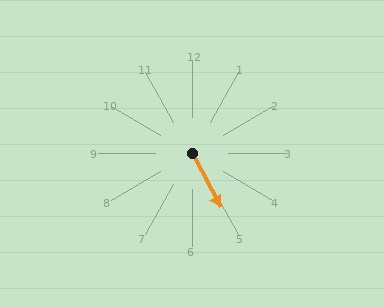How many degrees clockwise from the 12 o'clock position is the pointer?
Approximately 152 degrees.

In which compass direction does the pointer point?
Southeast.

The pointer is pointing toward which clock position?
Roughly 5 o'clock.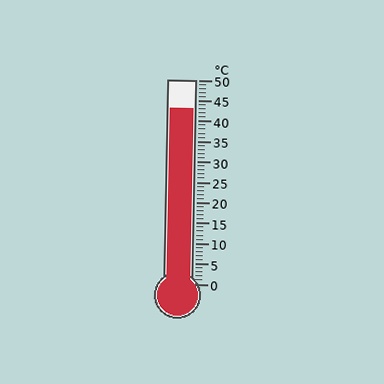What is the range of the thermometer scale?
The thermometer scale ranges from 0°C to 50°C.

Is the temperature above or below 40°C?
The temperature is above 40°C.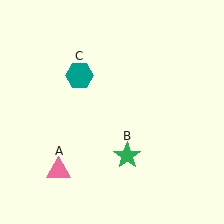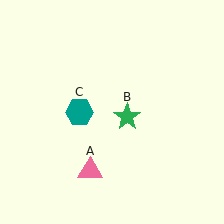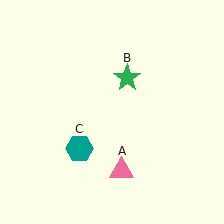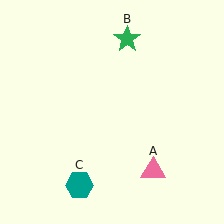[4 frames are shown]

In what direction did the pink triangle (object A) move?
The pink triangle (object A) moved right.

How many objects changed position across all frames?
3 objects changed position: pink triangle (object A), green star (object B), teal hexagon (object C).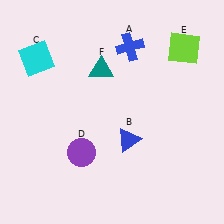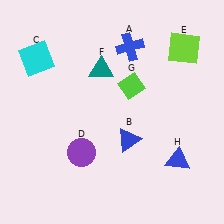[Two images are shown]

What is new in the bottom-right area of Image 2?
A blue triangle (H) was added in the bottom-right area of Image 2.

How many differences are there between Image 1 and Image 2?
There are 2 differences between the two images.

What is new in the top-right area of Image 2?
A lime diamond (G) was added in the top-right area of Image 2.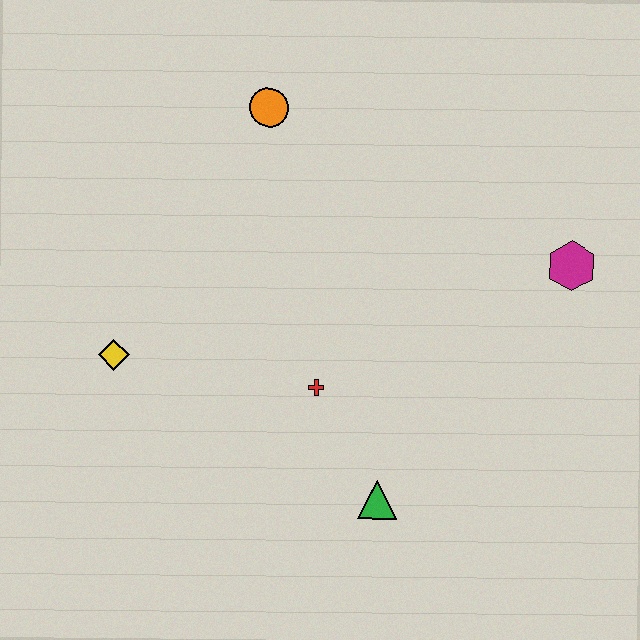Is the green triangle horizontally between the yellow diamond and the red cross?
No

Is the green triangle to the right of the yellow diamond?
Yes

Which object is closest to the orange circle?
The red cross is closest to the orange circle.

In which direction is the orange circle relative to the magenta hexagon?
The orange circle is to the left of the magenta hexagon.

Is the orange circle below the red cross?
No